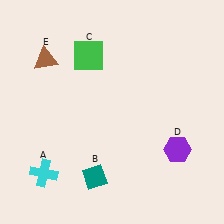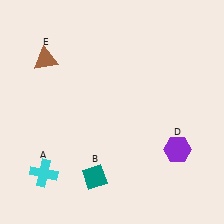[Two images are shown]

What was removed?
The green square (C) was removed in Image 2.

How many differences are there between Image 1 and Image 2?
There is 1 difference between the two images.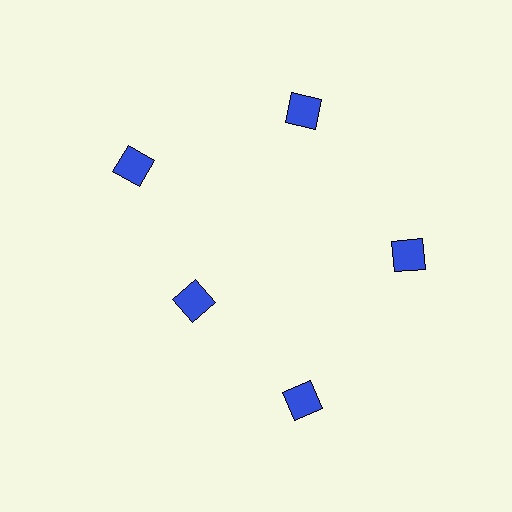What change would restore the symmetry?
The symmetry would be restored by moving it outward, back onto the ring so that all 5 diamonds sit at equal angles and equal distance from the center.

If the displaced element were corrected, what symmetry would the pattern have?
It would have 5-fold rotational symmetry — the pattern would map onto itself every 72 degrees.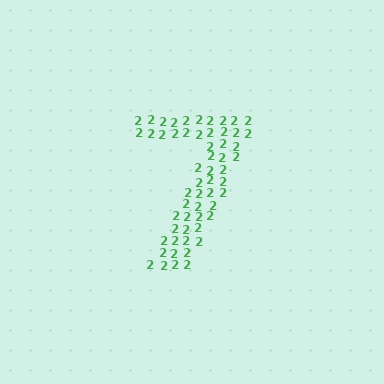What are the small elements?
The small elements are digit 2's.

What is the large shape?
The large shape is the digit 7.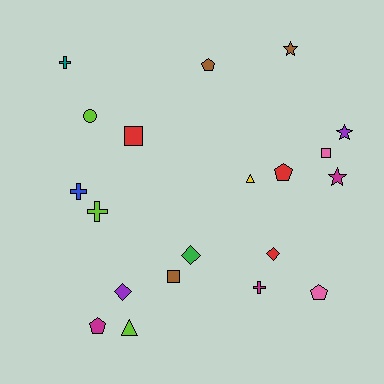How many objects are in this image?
There are 20 objects.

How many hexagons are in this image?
There are no hexagons.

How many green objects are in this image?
There is 1 green object.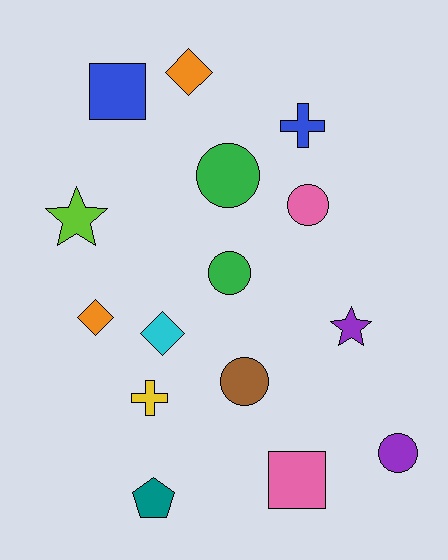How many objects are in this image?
There are 15 objects.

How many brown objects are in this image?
There is 1 brown object.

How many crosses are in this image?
There are 2 crosses.